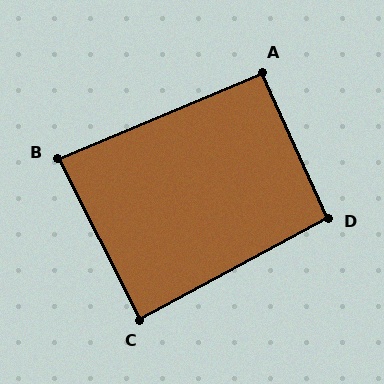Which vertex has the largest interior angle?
D, at approximately 94 degrees.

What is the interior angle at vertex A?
Approximately 92 degrees (approximately right).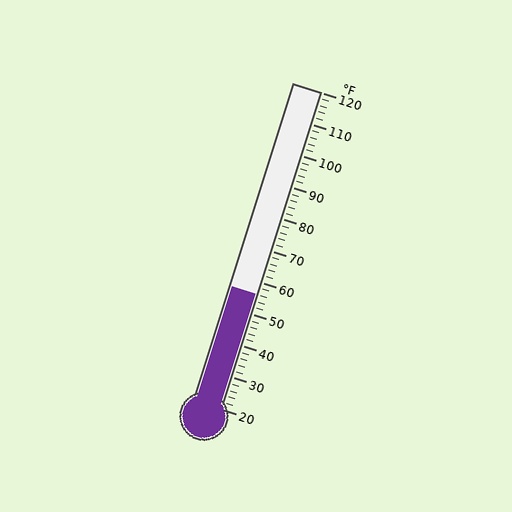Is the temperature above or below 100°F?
The temperature is below 100°F.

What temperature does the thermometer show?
The thermometer shows approximately 56°F.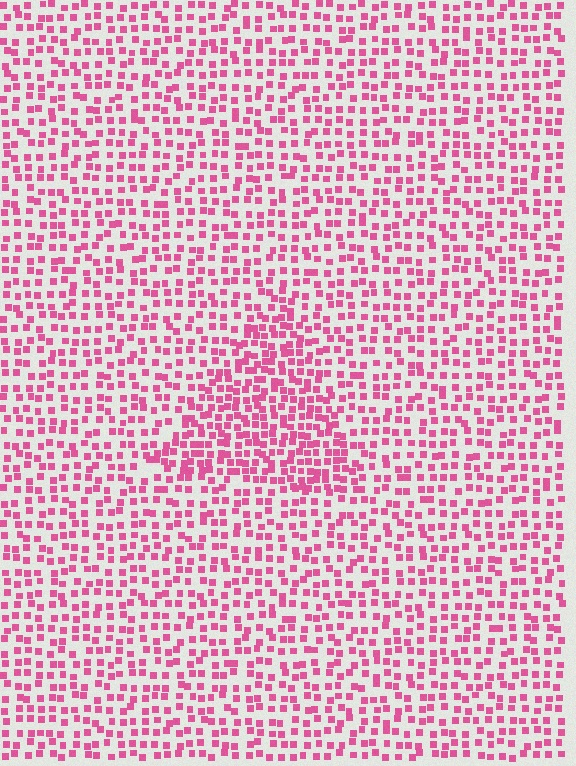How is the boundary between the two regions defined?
The boundary is defined by a change in element density (approximately 1.7x ratio). All elements are the same color, size, and shape.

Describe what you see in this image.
The image contains small pink elements arranged at two different densities. A triangle-shaped region is visible where the elements are more densely packed than the surrounding area.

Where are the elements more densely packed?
The elements are more densely packed inside the triangle boundary.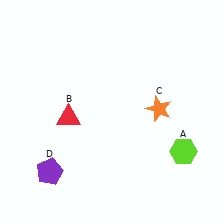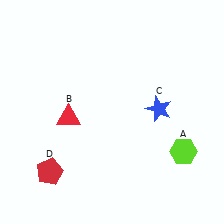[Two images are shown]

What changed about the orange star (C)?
In Image 1, C is orange. In Image 2, it changed to blue.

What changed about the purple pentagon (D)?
In Image 1, D is purple. In Image 2, it changed to red.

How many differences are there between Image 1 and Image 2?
There are 2 differences between the two images.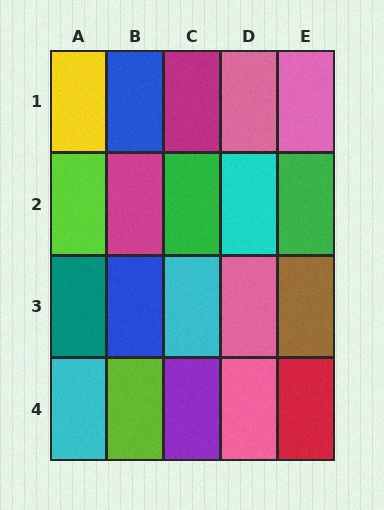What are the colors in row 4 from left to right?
Cyan, lime, purple, pink, red.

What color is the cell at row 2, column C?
Green.